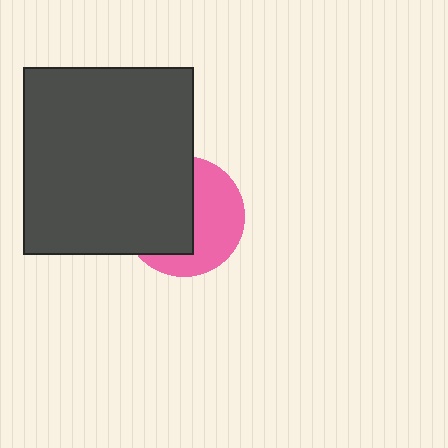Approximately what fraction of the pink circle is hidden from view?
Roughly 52% of the pink circle is hidden behind the dark gray rectangle.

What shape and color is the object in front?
The object in front is a dark gray rectangle.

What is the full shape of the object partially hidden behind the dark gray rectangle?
The partially hidden object is a pink circle.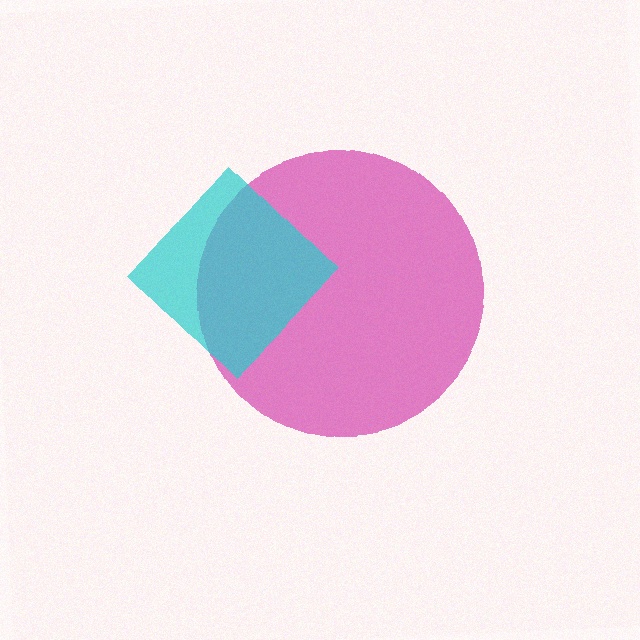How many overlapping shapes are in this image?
There are 2 overlapping shapes in the image.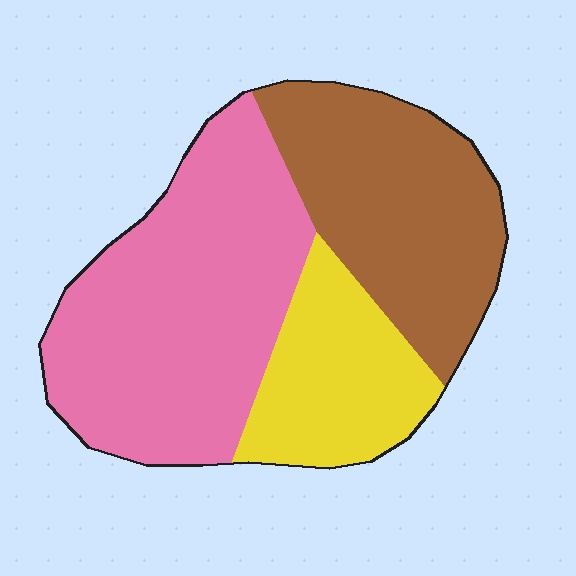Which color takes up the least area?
Yellow, at roughly 20%.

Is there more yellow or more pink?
Pink.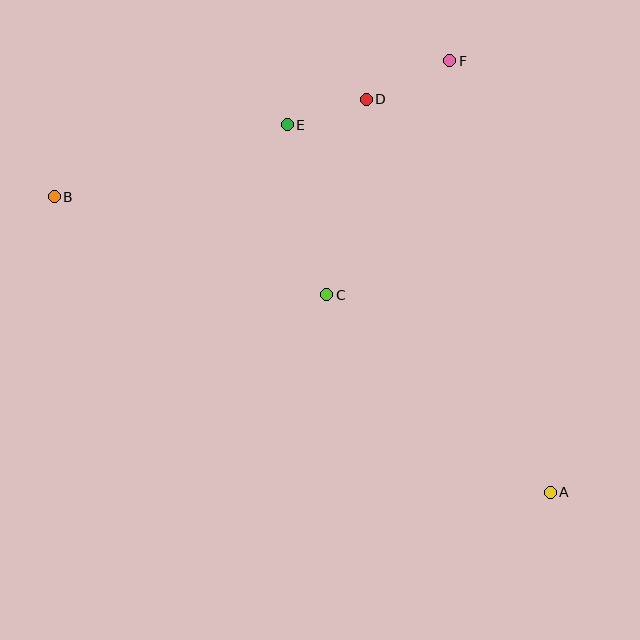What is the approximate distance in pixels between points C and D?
The distance between C and D is approximately 199 pixels.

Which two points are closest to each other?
Points D and E are closest to each other.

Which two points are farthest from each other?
Points A and B are farthest from each other.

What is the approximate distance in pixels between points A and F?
The distance between A and F is approximately 443 pixels.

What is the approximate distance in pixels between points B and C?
The distance between B and C is approximately 290 pixels.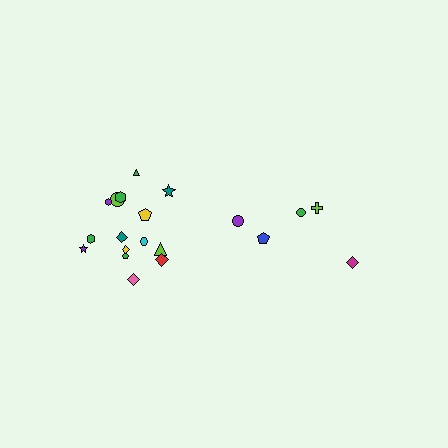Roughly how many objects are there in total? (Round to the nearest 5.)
Roughly 20 objects in total.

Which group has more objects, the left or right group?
The left group.